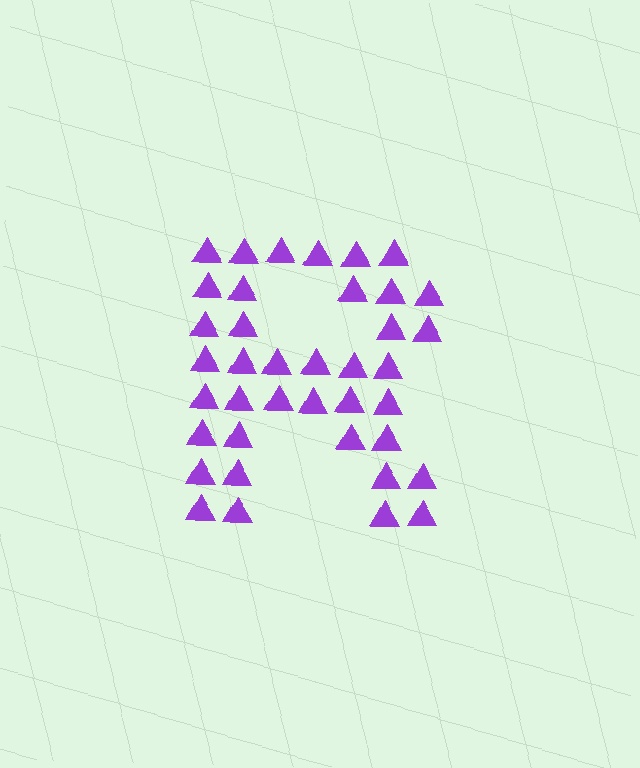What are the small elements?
The small elements are triangles.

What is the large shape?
The large shape is the letter R.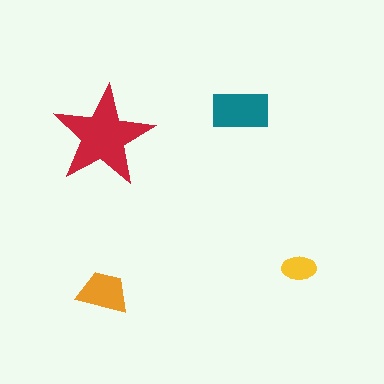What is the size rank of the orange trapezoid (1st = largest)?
3rd.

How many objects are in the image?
There are 4 objects in the image.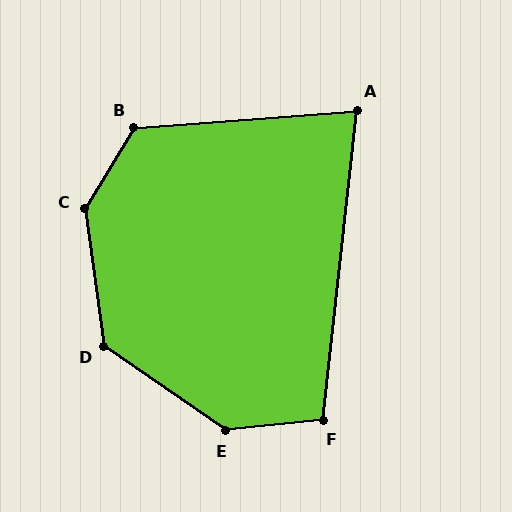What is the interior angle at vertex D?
Approximately 132 degrees (obtuse).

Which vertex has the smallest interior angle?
A, at approximately 79 degrees.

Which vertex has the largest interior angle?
C, at approximately 141 degrees.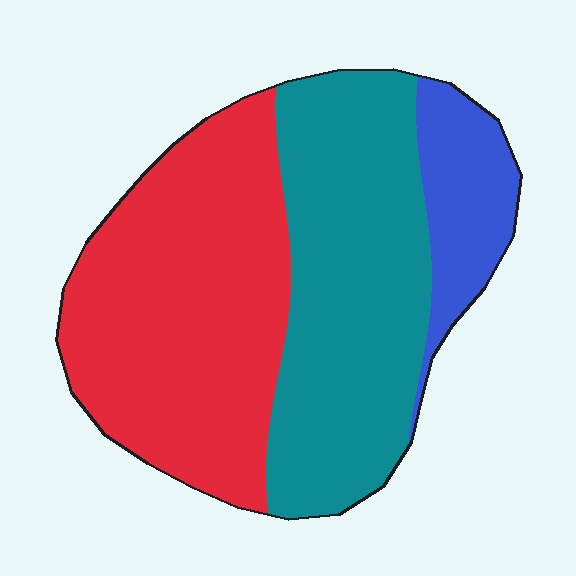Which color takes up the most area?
Red, at roughly 45%.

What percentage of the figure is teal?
Teal takes up about two fifths (2/5) of the figure.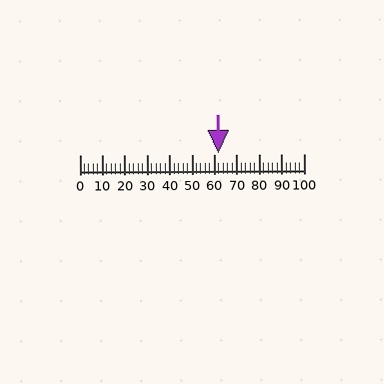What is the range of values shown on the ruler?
The ruler shows values from 0 to 100.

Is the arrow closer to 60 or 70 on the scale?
The arrow is closer to 60.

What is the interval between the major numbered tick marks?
The major tick marks are spaced 10 units apart.